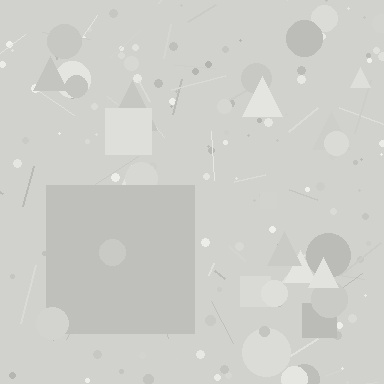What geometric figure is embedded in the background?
A square is embedded in the background.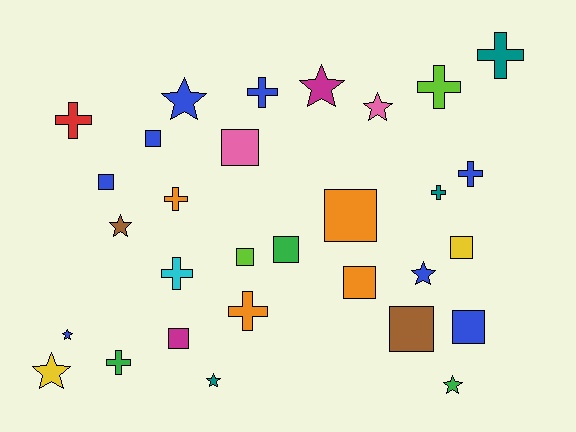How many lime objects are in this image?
There are 2 lime objects.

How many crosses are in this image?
There are 10 crosses.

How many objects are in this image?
There are 30 objects.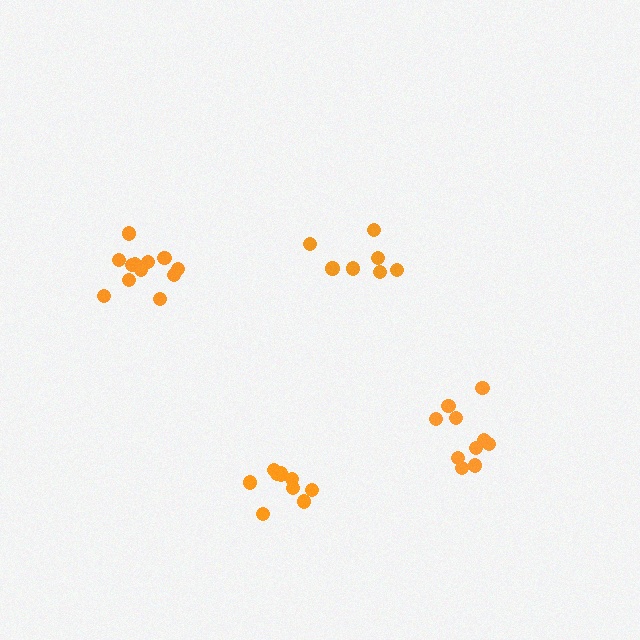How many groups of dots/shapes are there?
There are 4 groups.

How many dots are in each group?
Group 1: 10 dots, Group 2: 7 dots, Group 3: 12 dots, Group 4: 10 dots (39 total).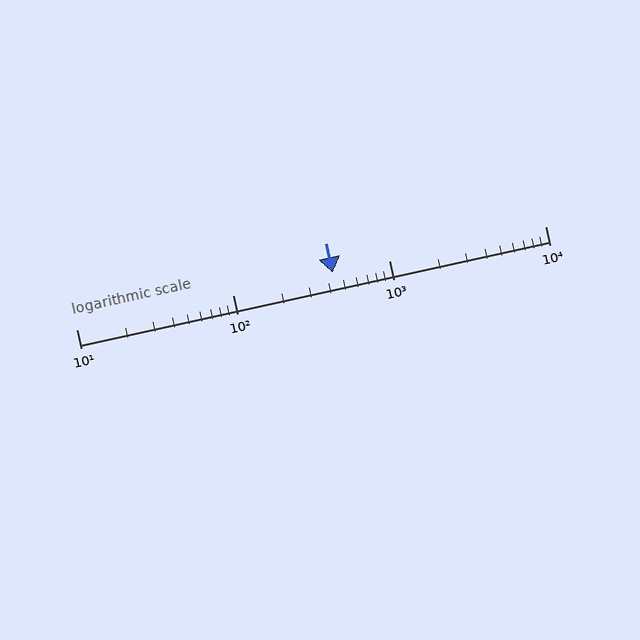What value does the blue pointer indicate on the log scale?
The pointer indicates approximately 440.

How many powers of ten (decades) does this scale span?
The scale spans 3 decades, from 10 to 10000.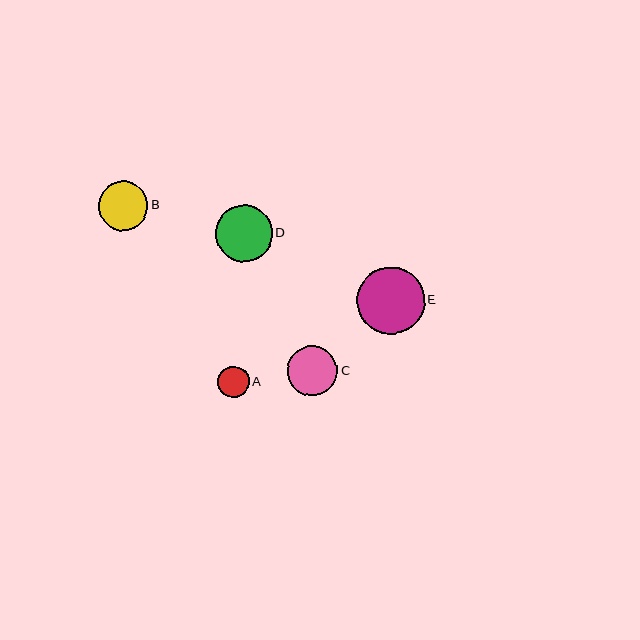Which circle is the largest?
Circle E is the largest with a size of approximately 68 pixels.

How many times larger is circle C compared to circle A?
Circle C is approximately 1.6 times the size of circle A.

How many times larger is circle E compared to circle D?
Circle E is approximately 1.2 times the size of circle D.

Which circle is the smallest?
Circle A is the smallest with a size of approximately 31 pixels.